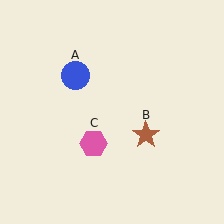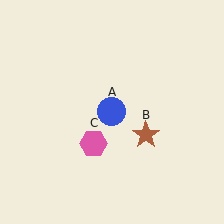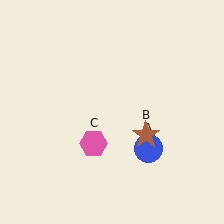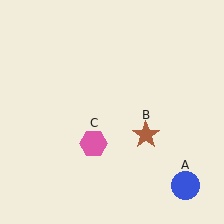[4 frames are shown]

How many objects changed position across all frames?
1 object changed position: blue circle (object A).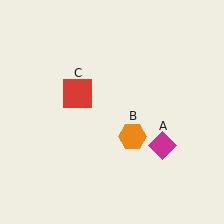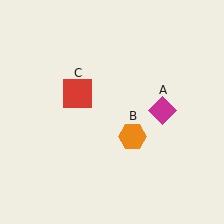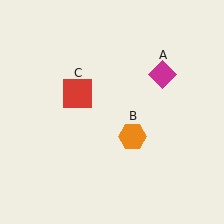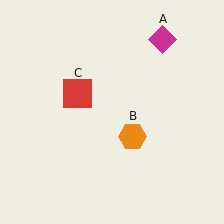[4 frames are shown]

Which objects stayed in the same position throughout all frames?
Orange hexagon (object B) and red square (object C) remained stationary.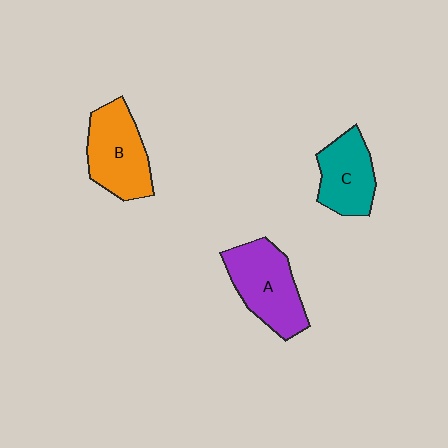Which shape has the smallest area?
Shape C (teal).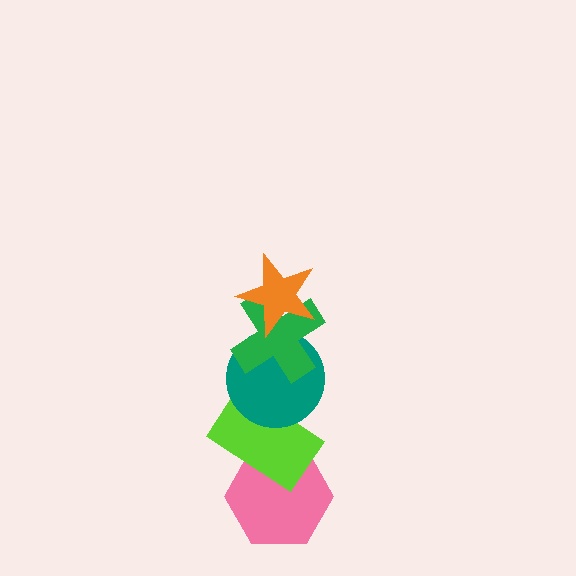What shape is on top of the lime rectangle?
The teal circle is on top of the lime rectangle.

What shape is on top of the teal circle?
The green cross is on top of the teal circle.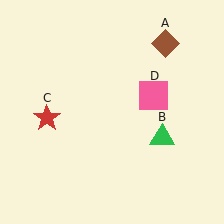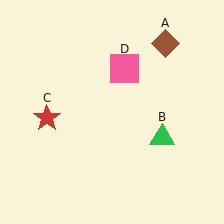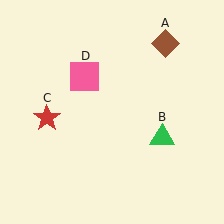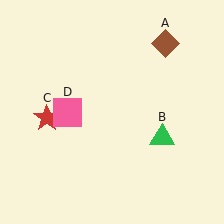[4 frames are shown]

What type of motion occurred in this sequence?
The pink square (object D) rotated counterclockwise around the center of the scene.